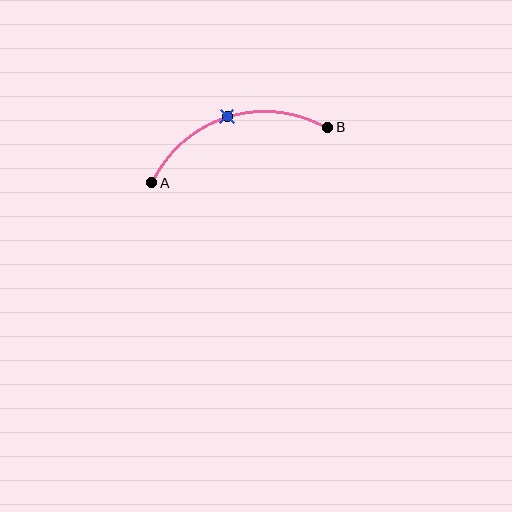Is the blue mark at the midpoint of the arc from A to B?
Yes. The blue mark lies on the arc at equal arc-length from both A and B — it is the arc midpoint.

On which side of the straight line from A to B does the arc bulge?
The arc bulges above the straight line connecting A and B.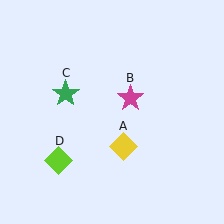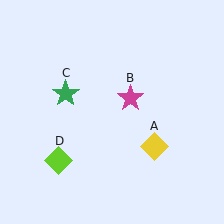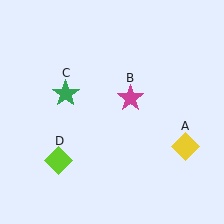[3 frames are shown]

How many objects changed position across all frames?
1 object changed position: yellow diamond (object A).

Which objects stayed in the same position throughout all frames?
Magenta star (object B) and green star (object C) and lime diamond (object D) remained stationary.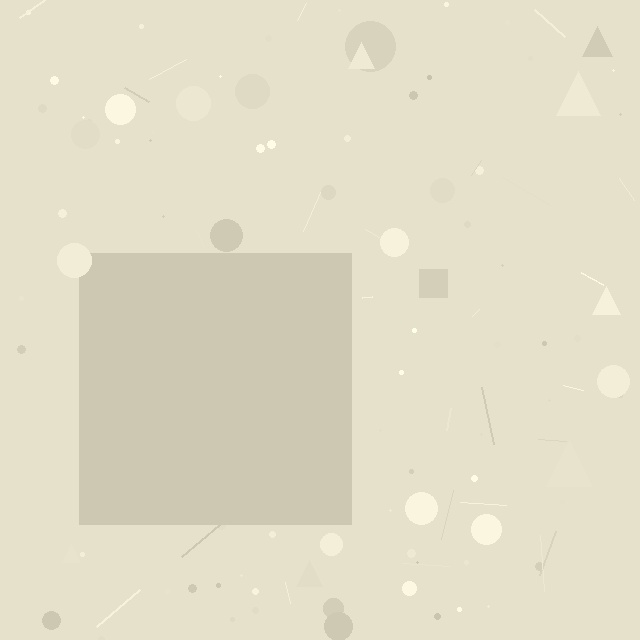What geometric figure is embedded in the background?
A square is embedded in the background.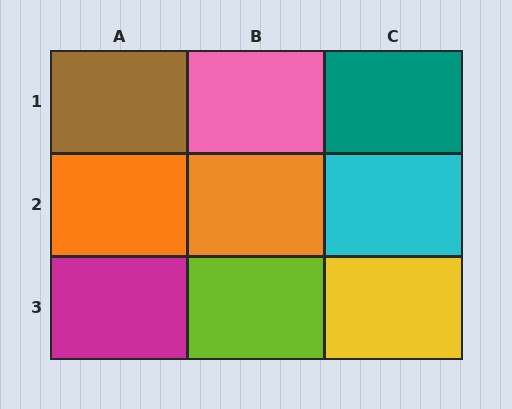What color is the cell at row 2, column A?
Orange.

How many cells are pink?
1 cell is pink.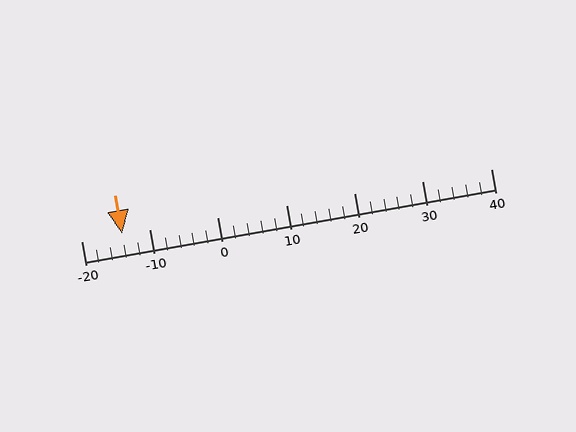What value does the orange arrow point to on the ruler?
The orange arrow points to approximately -14.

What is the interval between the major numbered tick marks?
The major tick marks are spaced 10 units apart.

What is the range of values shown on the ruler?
The ruler shows values from -20 to 40.